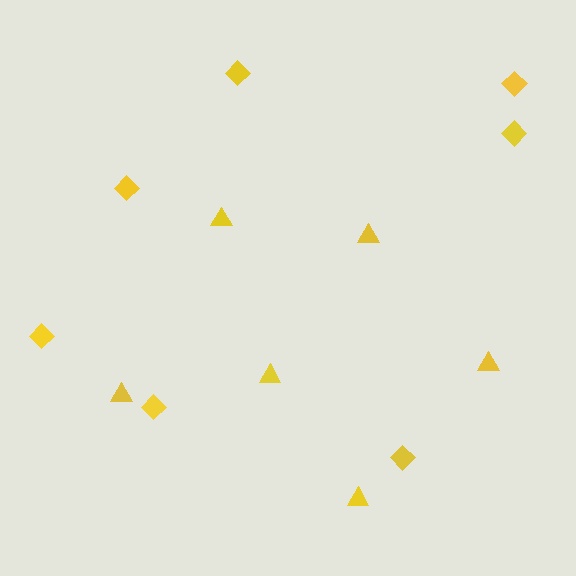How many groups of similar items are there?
There are 2 groups: one group of diamonds (7) and one group of triangles (6).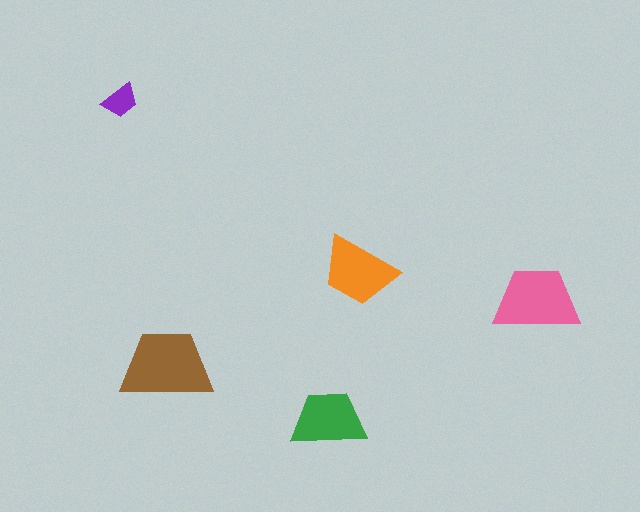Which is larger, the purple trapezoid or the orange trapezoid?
The orange one.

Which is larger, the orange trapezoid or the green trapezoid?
The orange one.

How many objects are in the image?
There are 5 objects in the image.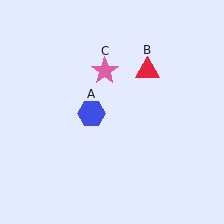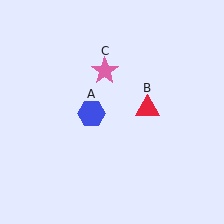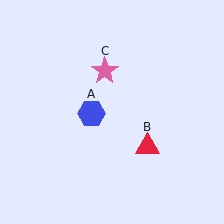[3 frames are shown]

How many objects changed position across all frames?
1 object changed position: red triangle (object B).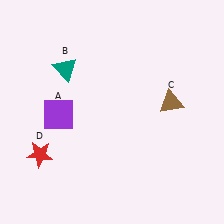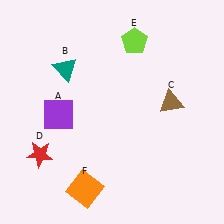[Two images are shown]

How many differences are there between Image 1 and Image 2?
There are 2 differences between the two images.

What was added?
A lime pentagon (E), an orange square (F) were added in Image 2.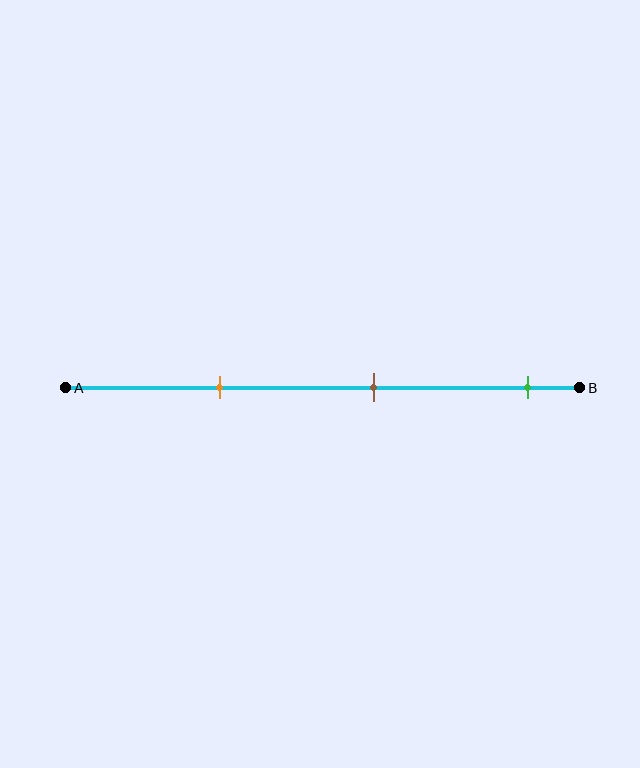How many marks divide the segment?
There are 3 marks dividing the segment.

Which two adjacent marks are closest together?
The orange and brown marks are the closest adjacent pair.